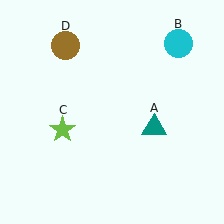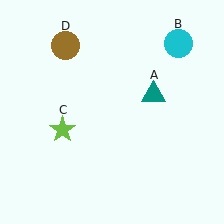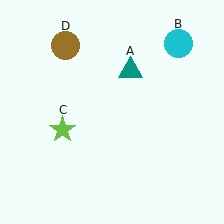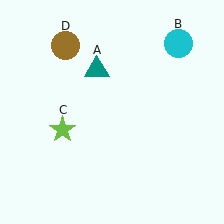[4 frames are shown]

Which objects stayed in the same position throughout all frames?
Cyan circle (object B) and lime star (object C) and brown circle (object D) remained stationary.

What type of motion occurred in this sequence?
The teal triangle (object A) rotated counterclockwise around the center of the scene.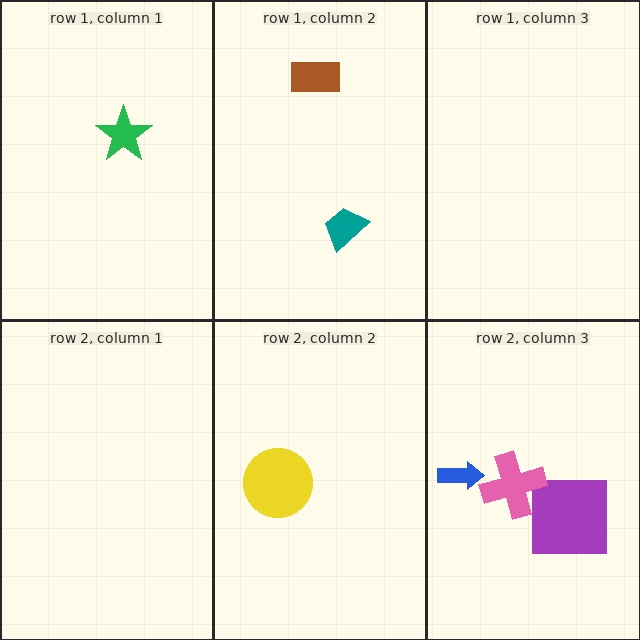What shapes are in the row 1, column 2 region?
The brown rectangle, the teal trapezoid.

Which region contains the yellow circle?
The row 2, column 2 region.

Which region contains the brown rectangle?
The row 1, column 2 region.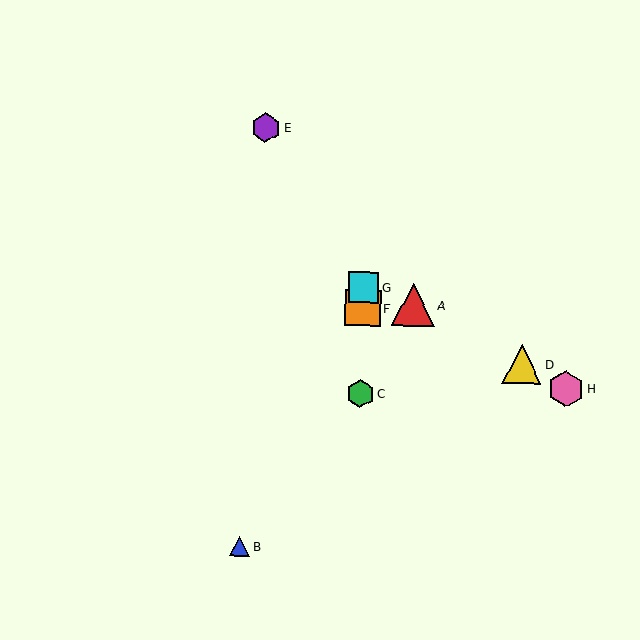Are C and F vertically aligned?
Yes, both are at x≈360.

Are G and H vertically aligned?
No, G is at x≈364 and H is at x≈566.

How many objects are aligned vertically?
3 objects (C, F, G) are aligned vertically.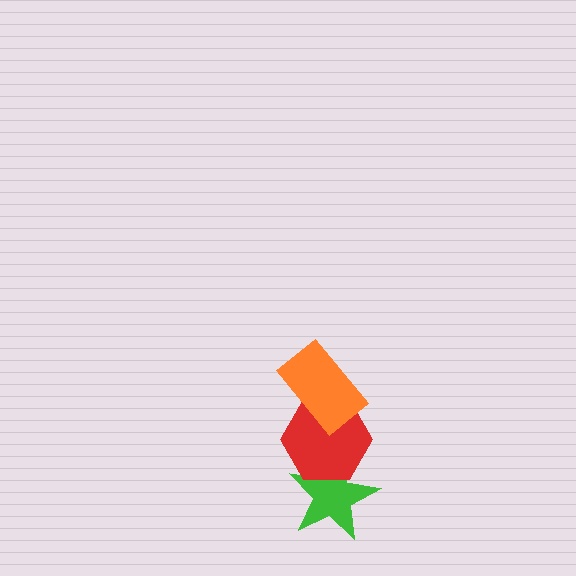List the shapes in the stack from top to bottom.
From top to bottom: the orange rectangle, the red hexagon, the green star.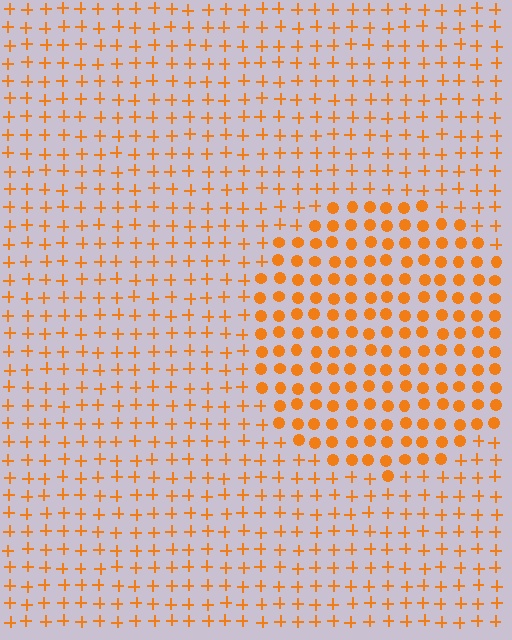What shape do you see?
I see a circle.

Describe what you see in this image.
The image is filled with small orange elements arranged in a uniform grid. A circle-shaped region contains circles, while the surrounding area contains plus signs. The boundary is defined purely by the change in element shape.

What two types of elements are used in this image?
The image uses circles inside the circle region and plus signs outside it.